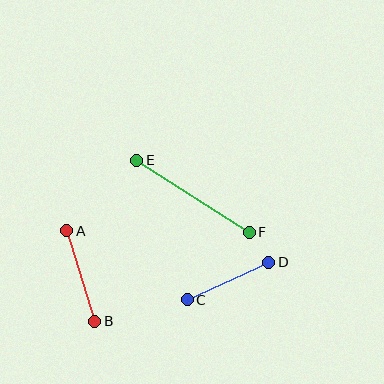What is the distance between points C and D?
The distance is approximately 90 pixels.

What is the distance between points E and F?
The distance is approximately 134 pixels.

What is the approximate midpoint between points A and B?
The midpoint is at approximately (81, 276) pixels.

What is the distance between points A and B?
The distance is approximately 94 pixels.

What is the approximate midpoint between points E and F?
The midpoint is at approximately (193, 196) pixels.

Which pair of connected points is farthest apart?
Points E and F are farthest apart.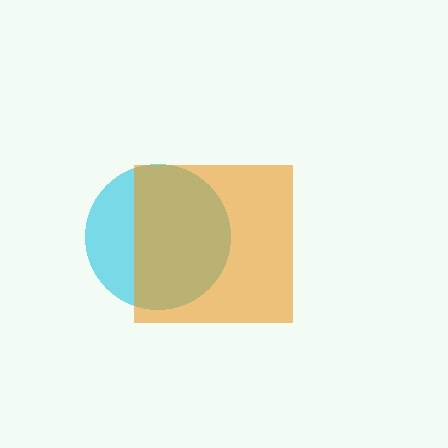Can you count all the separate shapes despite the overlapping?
Yes, there are 2 separate shapes.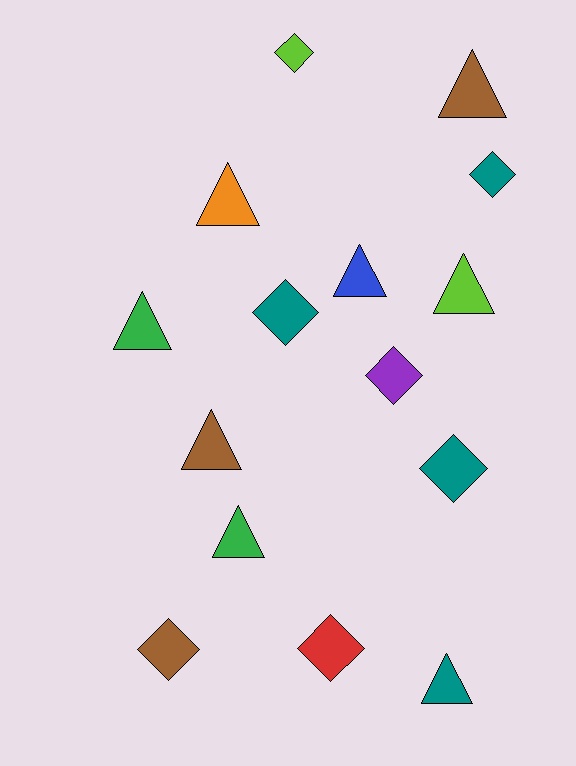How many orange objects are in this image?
There is 1 orange object.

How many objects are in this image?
There are 15 objects.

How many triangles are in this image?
There are 8 triangles.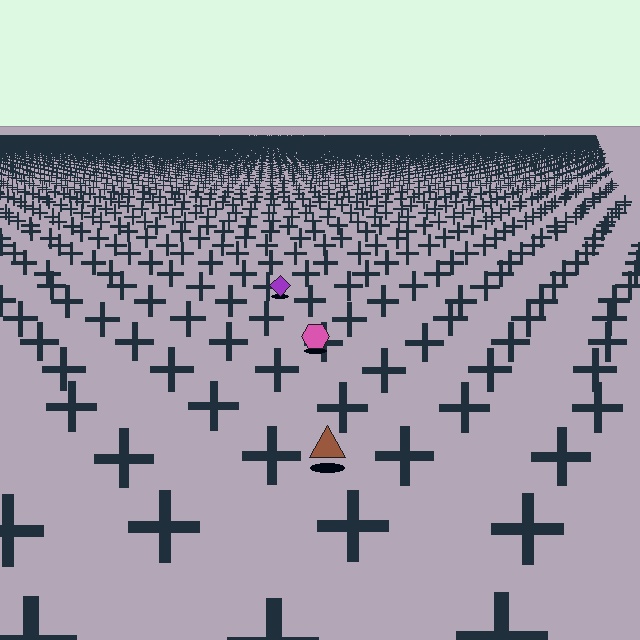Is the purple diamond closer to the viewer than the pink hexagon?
No. The pink hexagon is closer — you can tell from the texture gradient: the ground texture is coarser near it.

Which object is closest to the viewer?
The brown triangle is closest. The texture marks near it are larger and more spread out.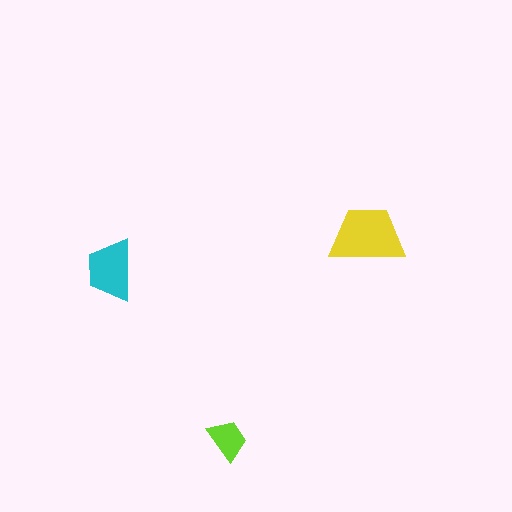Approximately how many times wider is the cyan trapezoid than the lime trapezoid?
About 1.5 times wider.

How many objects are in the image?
There are 3 objects in the image.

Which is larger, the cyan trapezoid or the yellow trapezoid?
The yellow one.